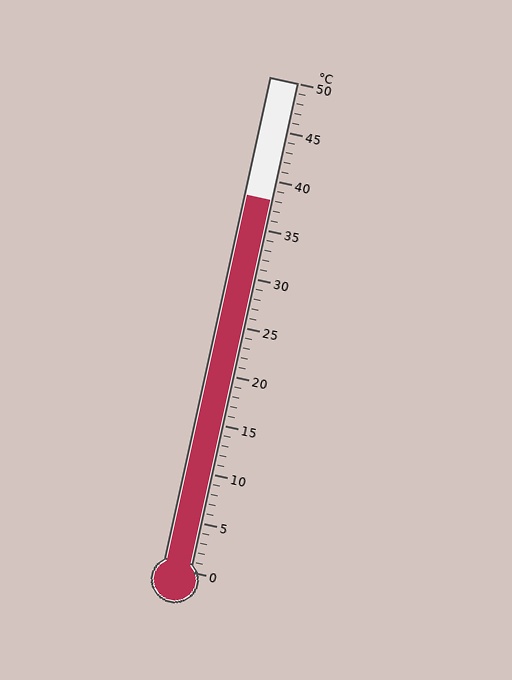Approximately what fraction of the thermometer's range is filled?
The thermometer is filled to approximately 75% of its range.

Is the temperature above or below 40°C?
The temperature is below 40°C.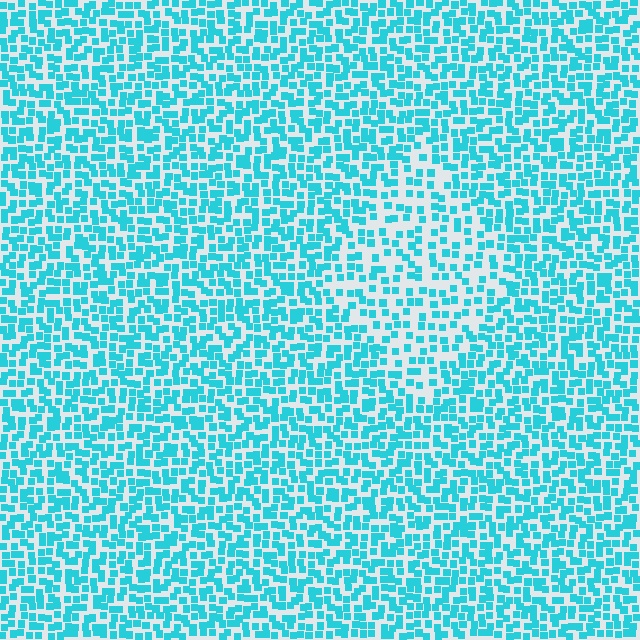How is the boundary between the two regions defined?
The boundary is defined by a change in element density (approximately 1.7x ratio). All elements are the same color, size, and shape.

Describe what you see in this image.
The image contains small cyan elements arranged at two different densities. A diamond-shaped region is visible where the elements are less densely packed than the surrounding area.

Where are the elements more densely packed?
The elements are more densely packed outside the diamond boundary.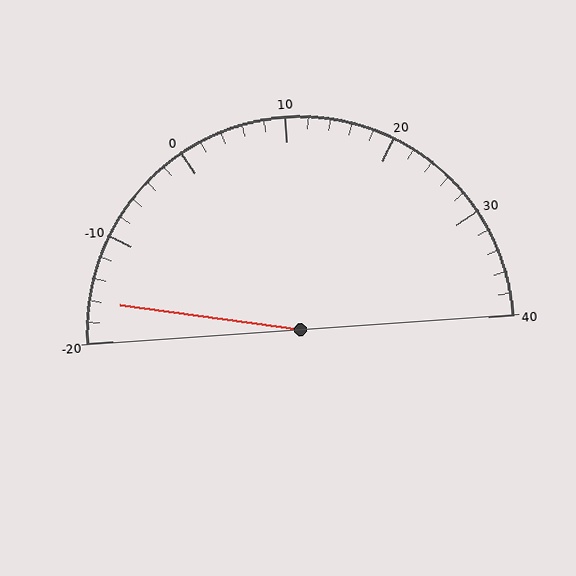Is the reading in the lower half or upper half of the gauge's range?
The reading is in the lower half of the range (-20 to 40).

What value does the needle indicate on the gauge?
The needle indicates approximately -16.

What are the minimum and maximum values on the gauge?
The gauge ranges from -20 to 40.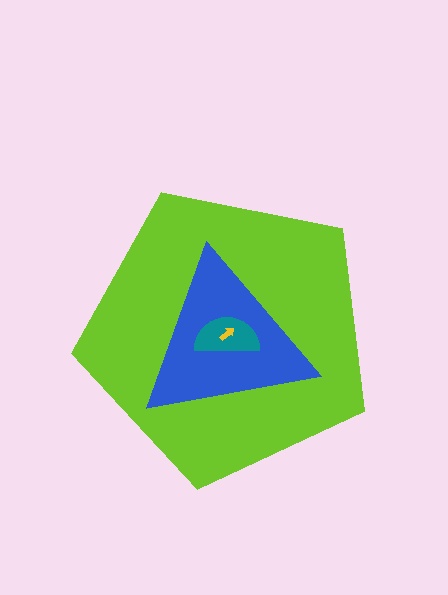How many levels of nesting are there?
4.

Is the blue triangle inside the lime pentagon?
Yes.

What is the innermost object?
The yellow arrow.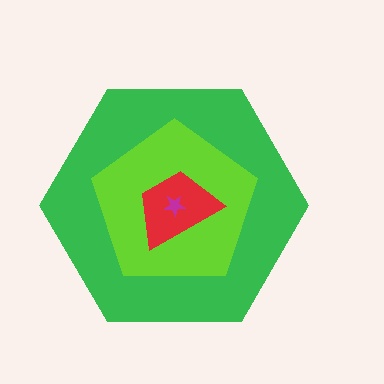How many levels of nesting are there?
4.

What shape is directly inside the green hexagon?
The lime pentagon.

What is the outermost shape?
The green hexagon.